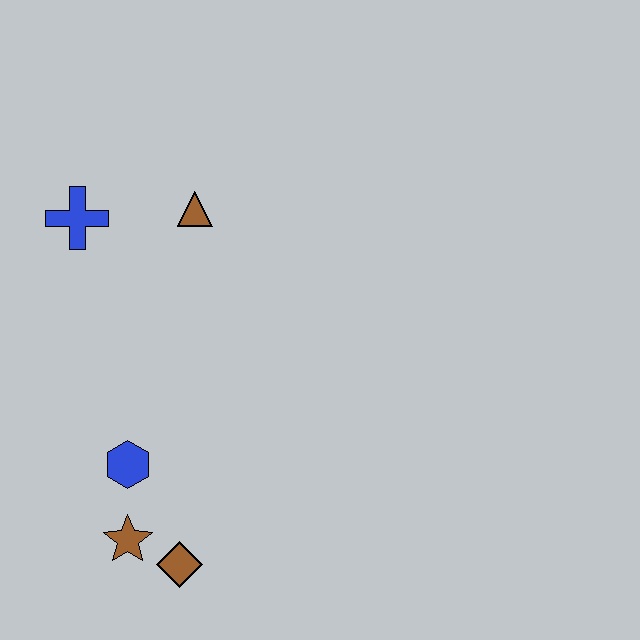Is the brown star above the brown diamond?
Yes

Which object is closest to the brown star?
The brown diamond is closest to the brown star.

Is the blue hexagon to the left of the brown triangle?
Yes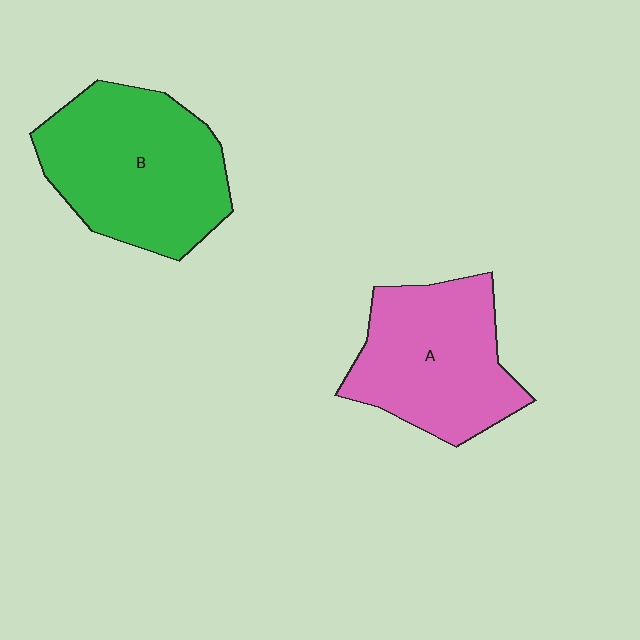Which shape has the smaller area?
Shape A (pink).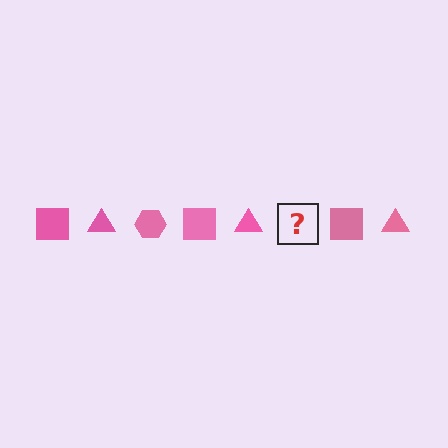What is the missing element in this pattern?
The missing element is a pink hexagon.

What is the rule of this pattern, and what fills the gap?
The rule is that the pattern cycles through square, triangle, hexagon shapes in pink. The gap should be filled with a pink hexagon.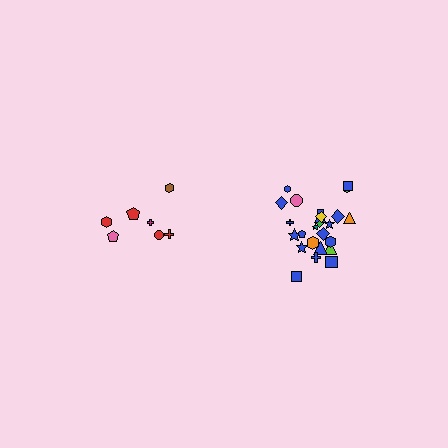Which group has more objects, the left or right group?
The right group.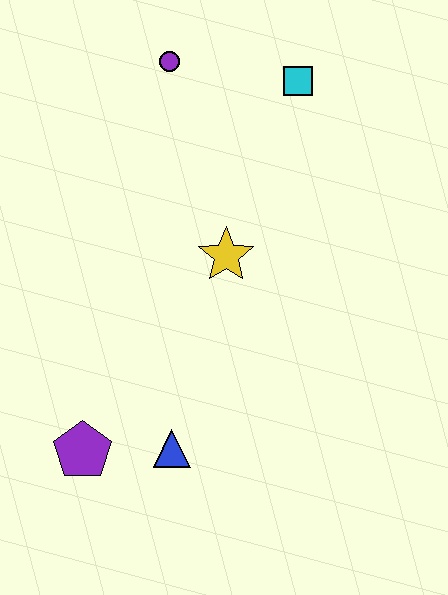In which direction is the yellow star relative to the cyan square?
The yellow star is below the cyan square.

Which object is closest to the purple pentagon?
The blue triangle is closest to the purple pentagon.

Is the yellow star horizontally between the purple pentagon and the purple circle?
No